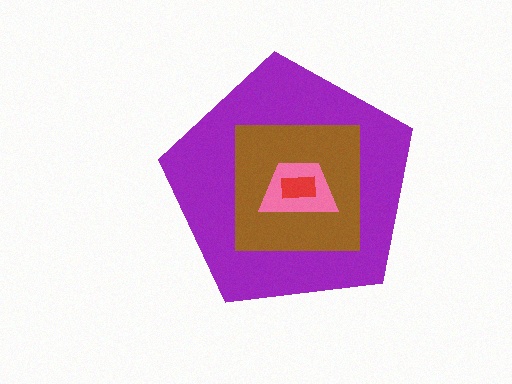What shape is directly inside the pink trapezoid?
The red rectangle.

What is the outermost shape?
The purple pentagon.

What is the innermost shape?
The red rectangle.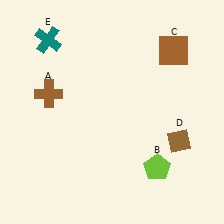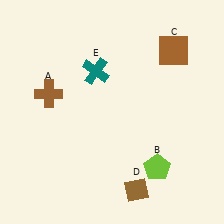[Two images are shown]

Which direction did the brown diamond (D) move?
The brown diamond (D) moved down.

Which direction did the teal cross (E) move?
The teal cross (E) moved right.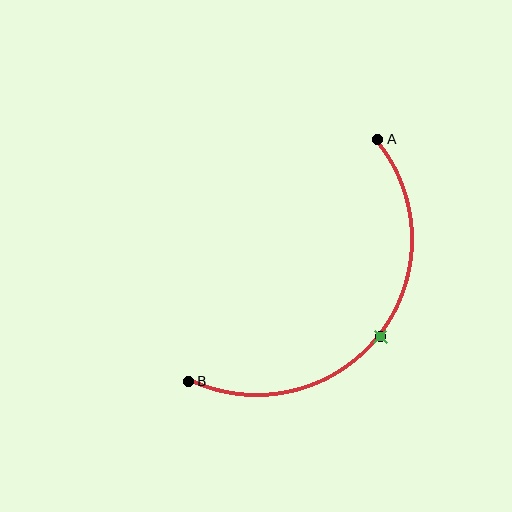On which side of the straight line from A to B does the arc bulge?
The arc bulges below and to the right of the straight line connecting A and B.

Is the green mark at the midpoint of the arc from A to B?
Yes. The green mark lies on the arc at equal arc-length from both A and B — it is the arc midpoint.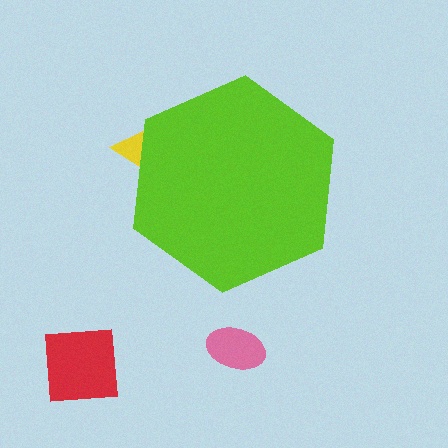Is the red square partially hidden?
No, the red square is fully visible.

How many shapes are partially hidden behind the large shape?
1 shape is partially hidden.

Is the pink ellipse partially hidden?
No, the pink ellipse is fully visible.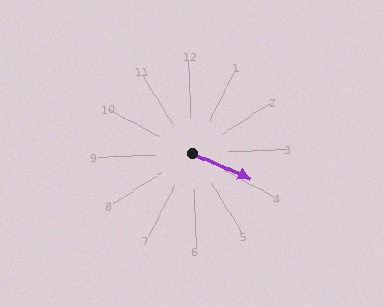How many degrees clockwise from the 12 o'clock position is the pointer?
Approximately 115 degrees.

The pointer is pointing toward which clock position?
Roughly 4 o'clock.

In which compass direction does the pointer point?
Southeast.